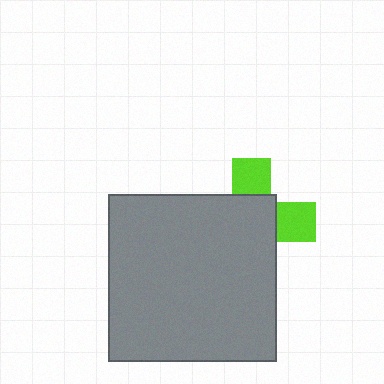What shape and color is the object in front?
The object in front is a gray square.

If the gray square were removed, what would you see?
You would see the complete lime cross.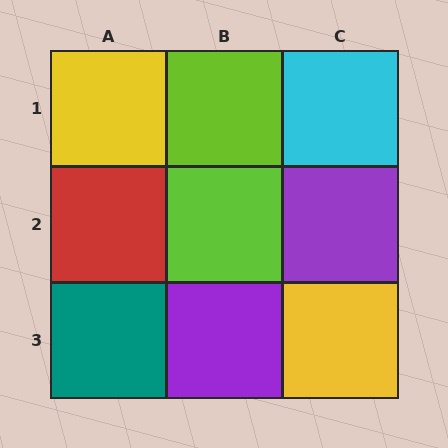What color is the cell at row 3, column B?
Purple.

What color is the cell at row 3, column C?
Yellow.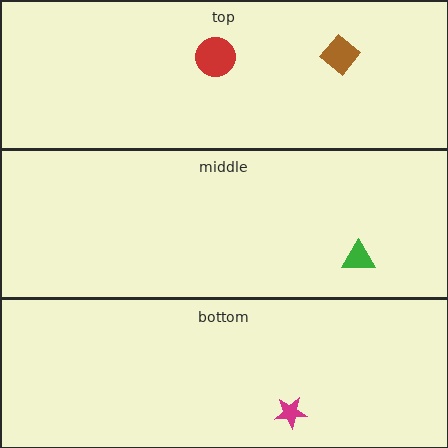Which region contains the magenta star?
The bottom region.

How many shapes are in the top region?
2.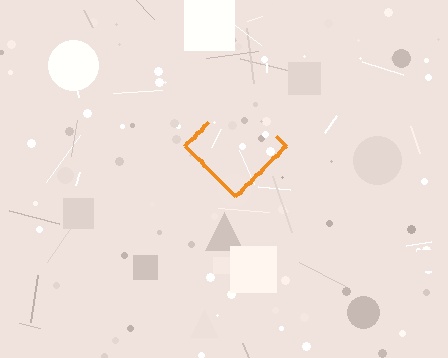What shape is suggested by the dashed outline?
The dashed outline suggests a diamond.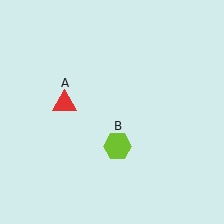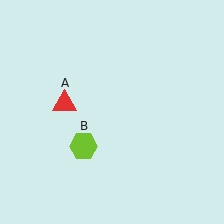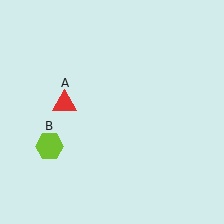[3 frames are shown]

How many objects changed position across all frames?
1 object changed position: lime hexagon (object B).